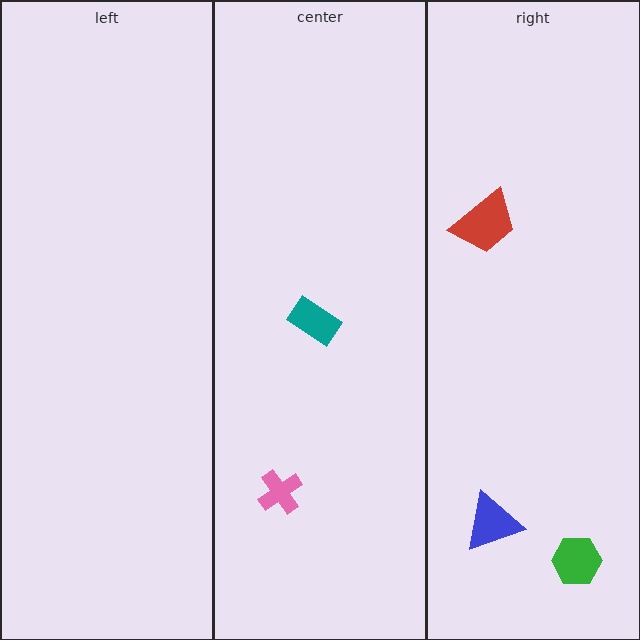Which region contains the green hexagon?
The right region.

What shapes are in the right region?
The green hexagon, the blue triangle, the red trapezoid.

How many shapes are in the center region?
2.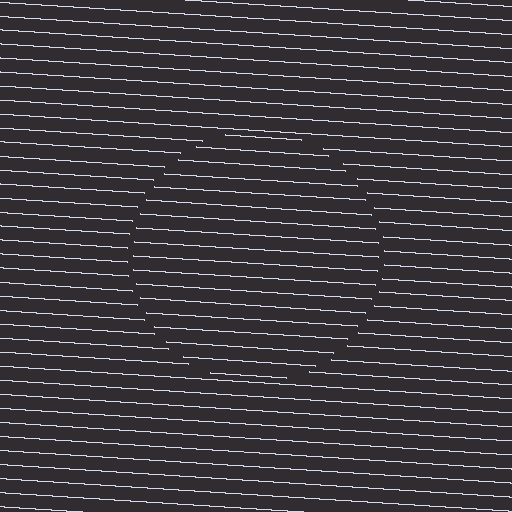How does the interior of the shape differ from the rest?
The interior of the shape contains the same grating, shifted by half a period — the contour is defined by the phase discontinuity where line-ends from the inner and outer gratings abut.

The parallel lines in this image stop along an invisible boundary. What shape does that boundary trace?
An illusory circle. The interior of the shape contains the same grating, shifted by half a period — the contour is defined by the phase discontinuity where line-ends from the inner and outer gratings abut.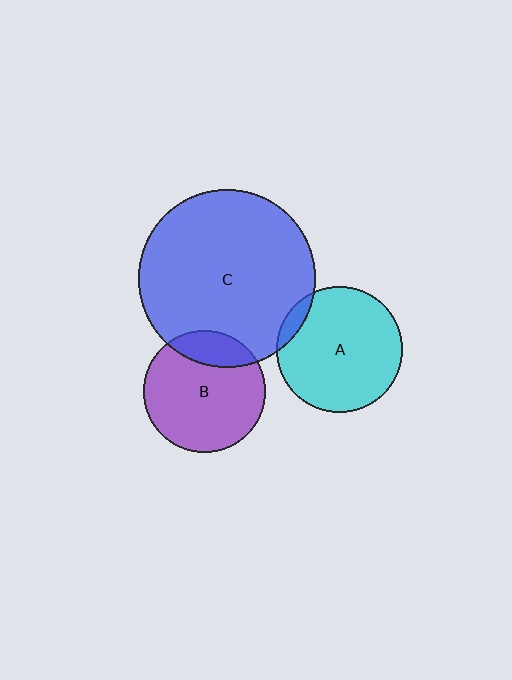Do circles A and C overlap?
Yes.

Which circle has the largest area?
Circle C (blue).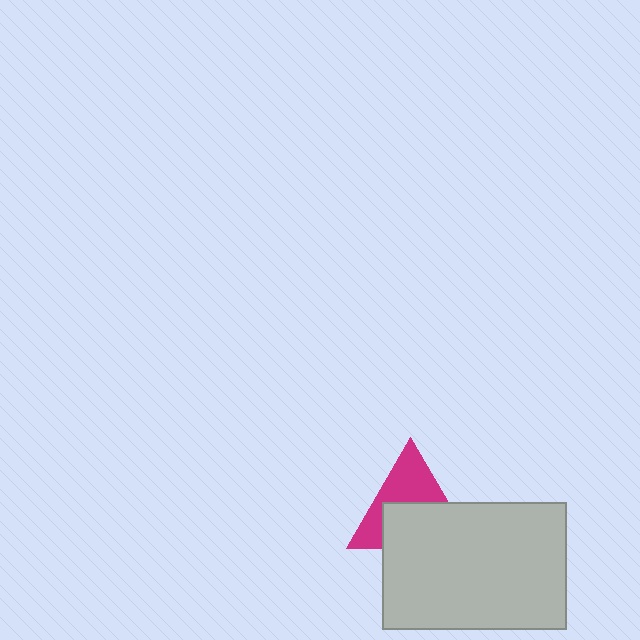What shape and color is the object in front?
The object in front is a light gray rectangle.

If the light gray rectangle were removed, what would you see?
You would see the complete magenta triangle.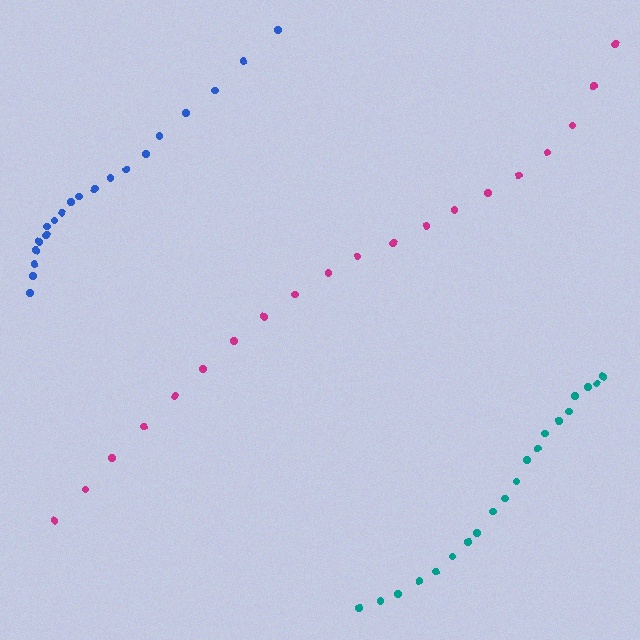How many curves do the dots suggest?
There are 3 distinct paths.